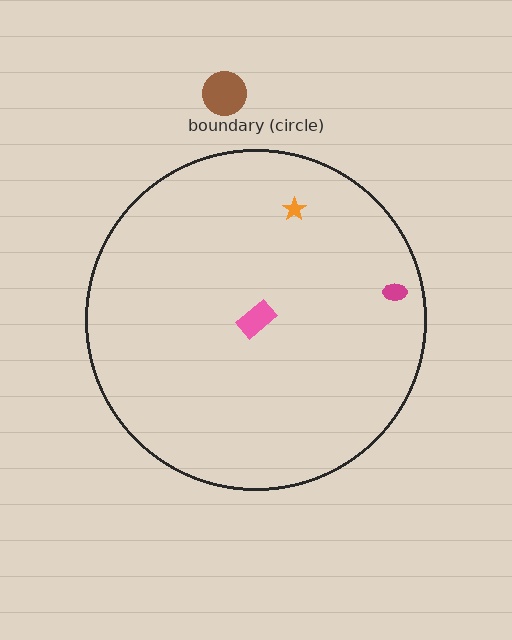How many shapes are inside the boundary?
3 inside, 1 outside.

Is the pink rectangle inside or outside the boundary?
Inside.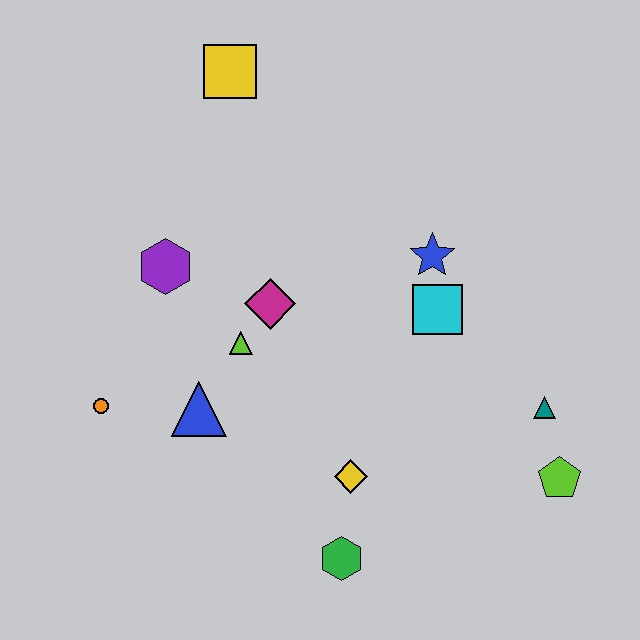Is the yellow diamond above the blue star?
No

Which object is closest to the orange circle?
The blue triangle is closest to the orange circle.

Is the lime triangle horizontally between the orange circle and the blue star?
Yes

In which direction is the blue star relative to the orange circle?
The blue star is to the right of the orange circle.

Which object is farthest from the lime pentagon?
The yellow square is farthest from the lime pentagon.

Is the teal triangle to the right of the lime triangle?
Yes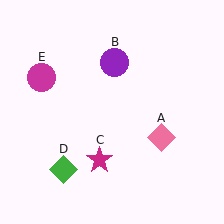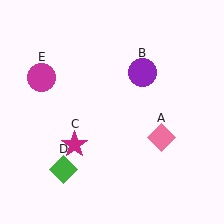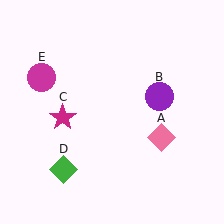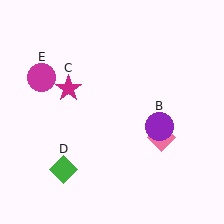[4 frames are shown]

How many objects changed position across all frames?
2 objects changed position: purple circle (object B), magenta star (object C).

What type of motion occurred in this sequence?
The purple circle (object B), magenta star (object C) rotated clockwise around the center of the scene.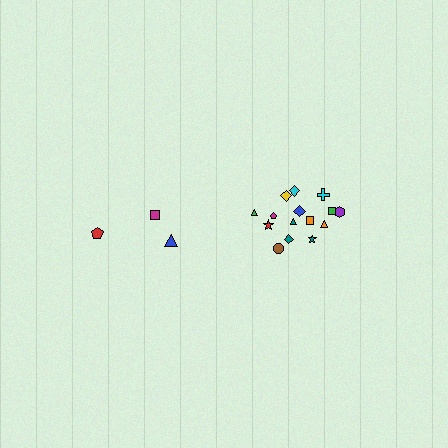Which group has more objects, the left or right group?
The right group.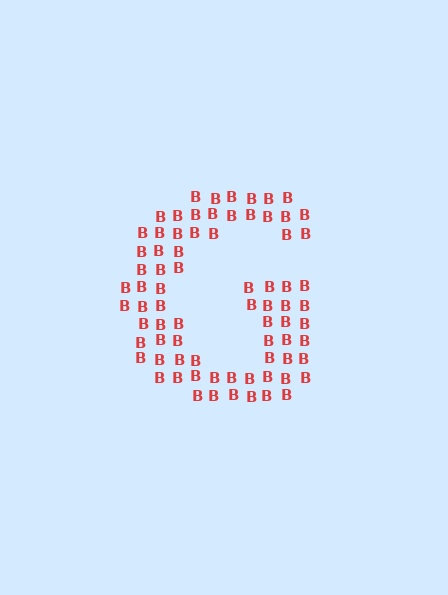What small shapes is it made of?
It is made of small letter B's.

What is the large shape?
The large shape is the letter G.